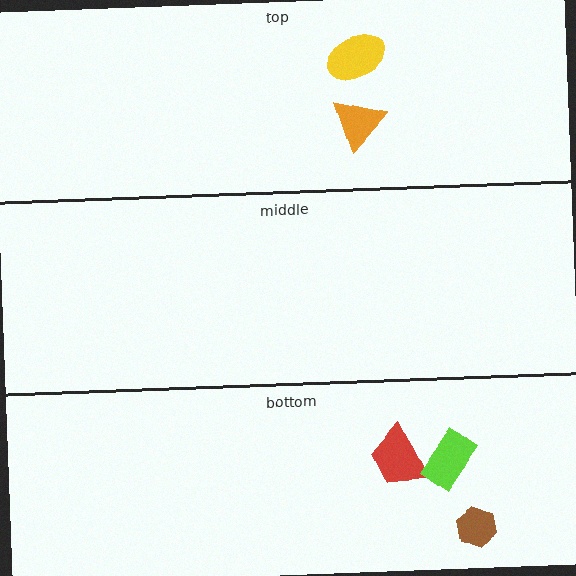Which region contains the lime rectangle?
The bottom region.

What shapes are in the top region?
The orange triangle, the yellow ellipse.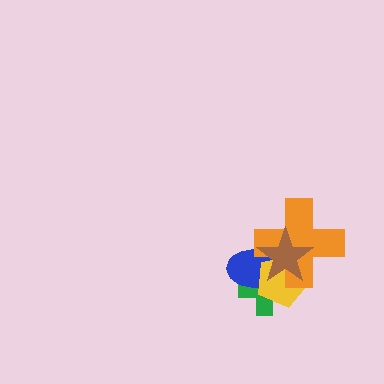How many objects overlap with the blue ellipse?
4 objects overlap with the blue ellipse.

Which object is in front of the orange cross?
The brown star is in front of the orange cross.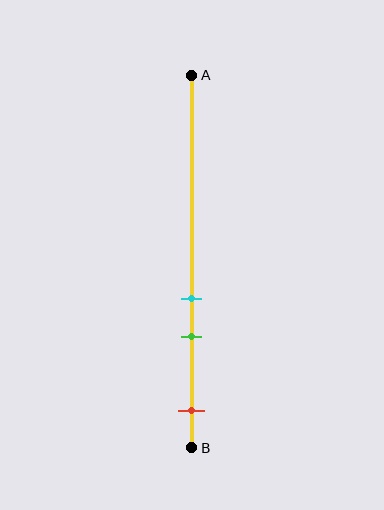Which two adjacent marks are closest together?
The cyan and green marks are the closest adjacent pair.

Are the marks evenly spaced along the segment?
No, the marks are not evenly spaced.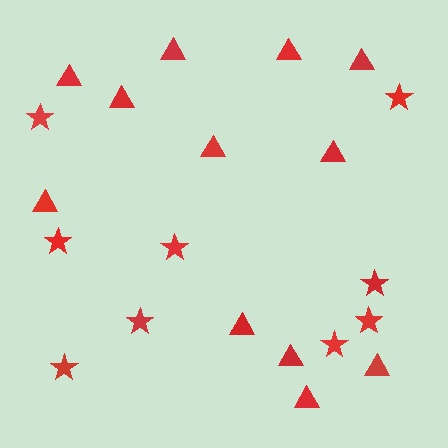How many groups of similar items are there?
There are 2 groups: one group of triangles (12) and one group of stars (9).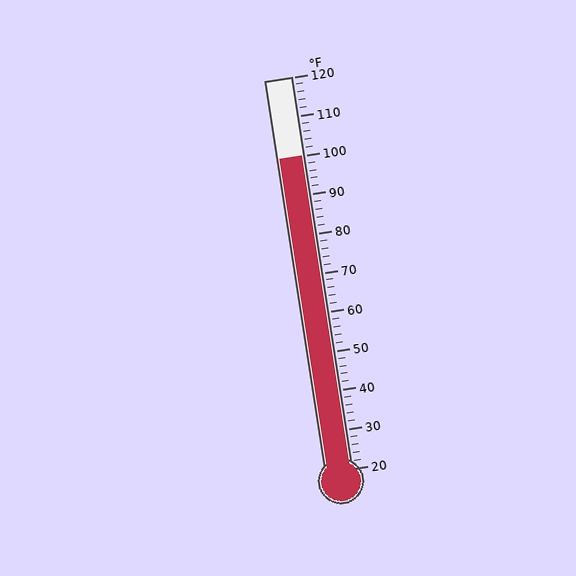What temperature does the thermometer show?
The thermometer shows approximately 100°F.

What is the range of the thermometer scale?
The thermometer scale ranges from 20°F to 120°F.